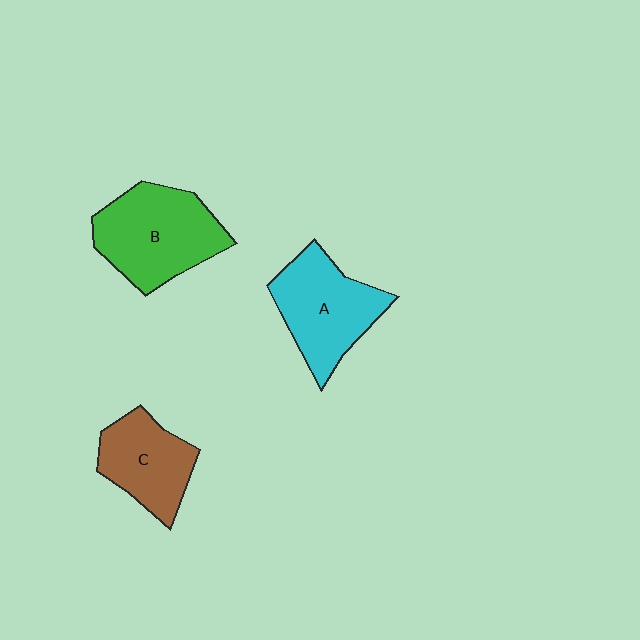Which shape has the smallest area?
Shape C (brown).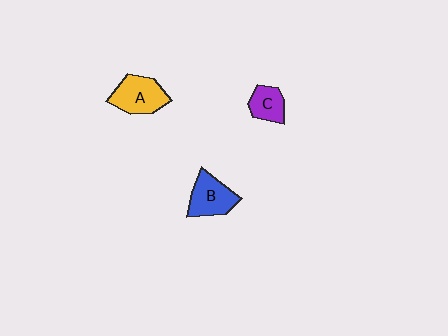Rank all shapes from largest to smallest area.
From largest to smallest: A (yellow), B (blue), C (purple).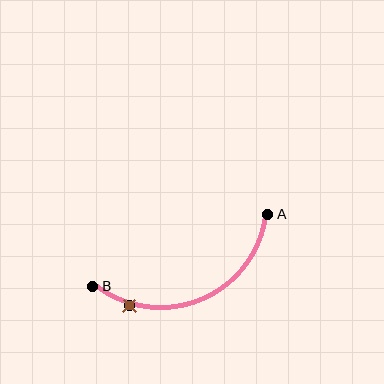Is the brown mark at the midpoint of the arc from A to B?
No. The brown mark lies on the arc but is closer to endpoint B. The arc midpoint would be at the point on the curve equidistant along the arc from both A and B.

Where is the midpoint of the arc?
The arc midpoint is the point on the curve farthest from the straight line joining A and B. It sits below that line.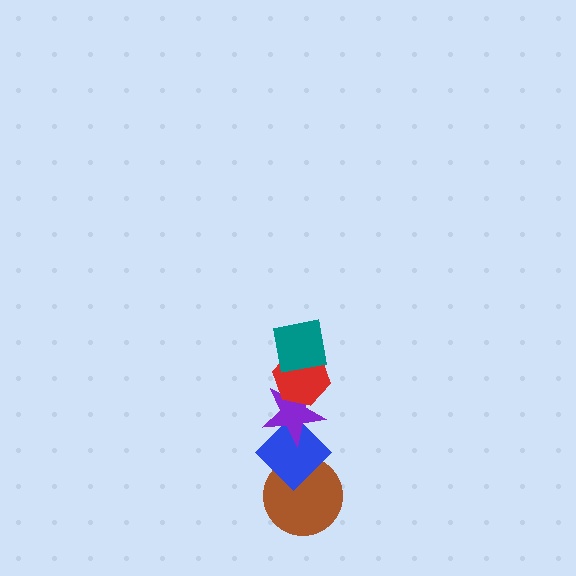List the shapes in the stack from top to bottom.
From top to bottom: the teal square, the red hexagon, the purple star, the blue diamond, the brown circle.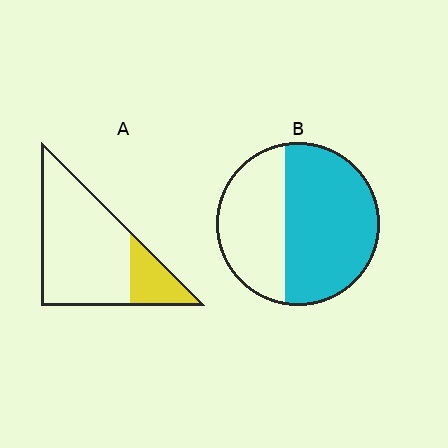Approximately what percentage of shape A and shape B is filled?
A is approximately 20% and B is approximately 60%.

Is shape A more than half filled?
No.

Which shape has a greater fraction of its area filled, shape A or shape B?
Shape B.